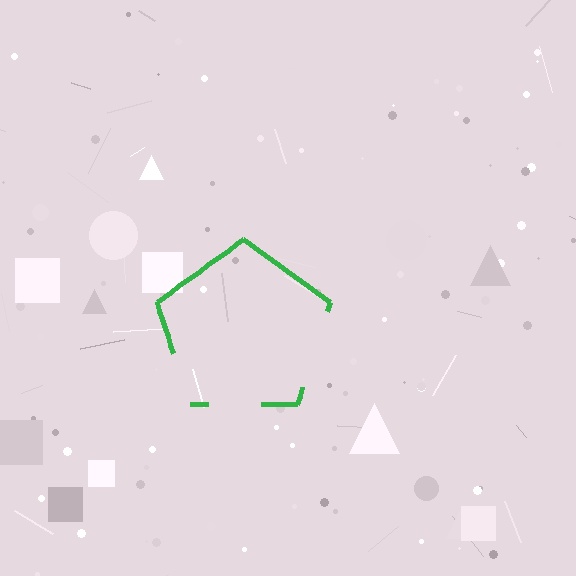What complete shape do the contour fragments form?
The contour fragments form a pentagon.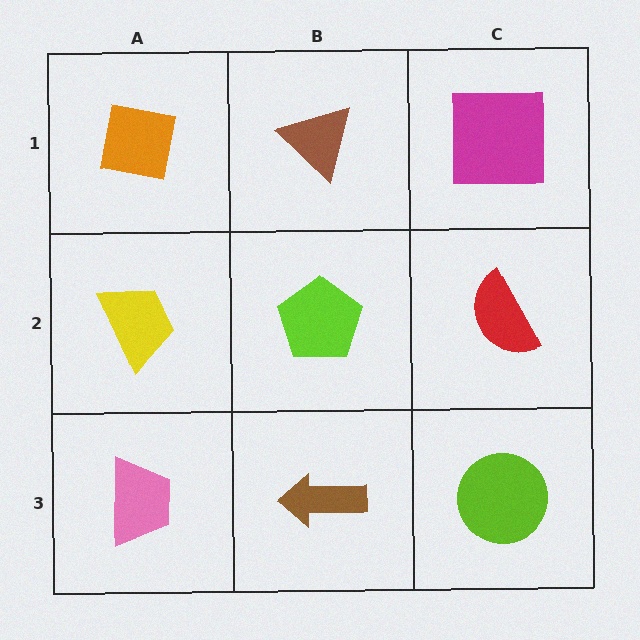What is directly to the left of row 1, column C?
A brown triangle.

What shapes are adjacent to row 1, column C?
A red semicircle (row 2, column C), a brown triangle (row 1, column B).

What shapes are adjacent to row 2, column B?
A brown triangle (row 1, column B), a brown arrow (row 3, column B), a yellow trapezoid (row 2, column A), a red semicircle (row 2, column C).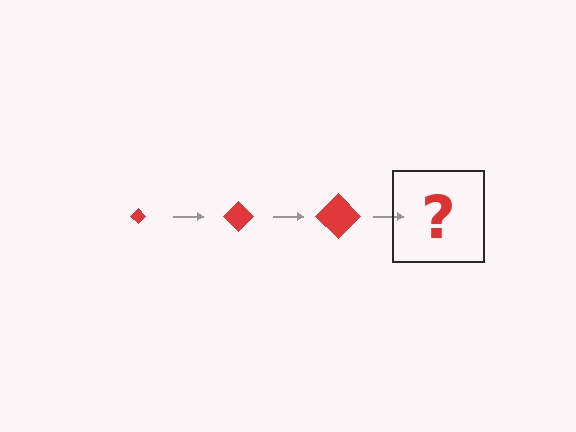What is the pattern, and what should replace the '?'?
The pattern is that the diamond gets progressively larger each step. The '?' should be a red diamond, larger than the previous one.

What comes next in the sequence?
The next element should be a red diamond, larger than the previous one.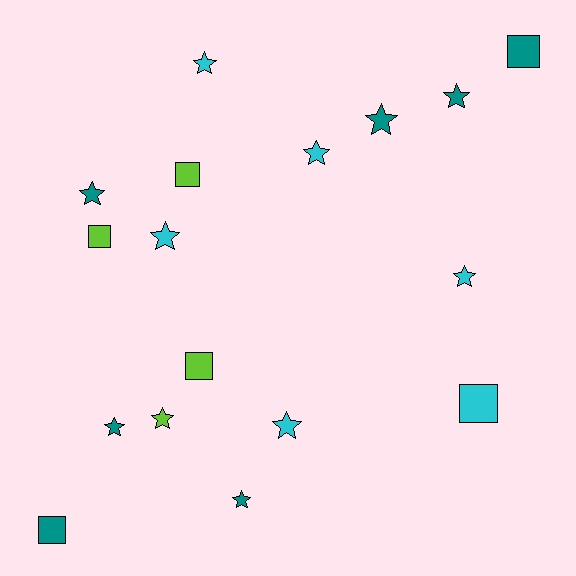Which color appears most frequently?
Teal, with 7 objects.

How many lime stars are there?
There is 1 lime star.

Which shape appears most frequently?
Star, with 11 objects.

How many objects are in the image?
There are 17 objects.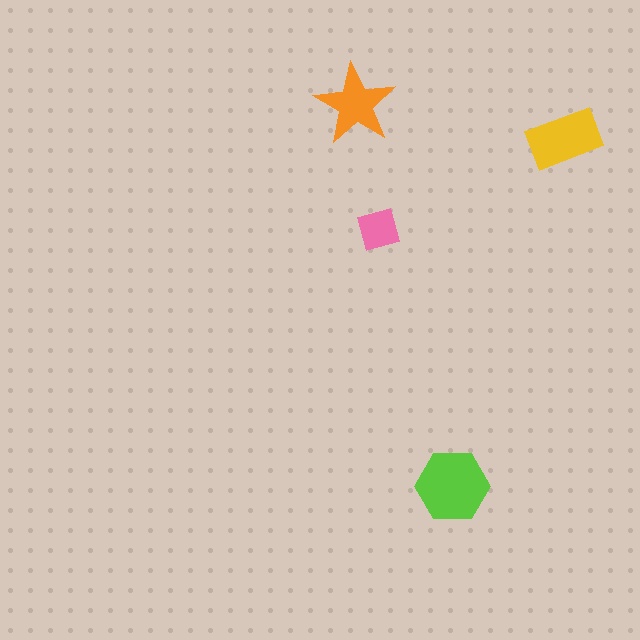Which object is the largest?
The lime hexagon.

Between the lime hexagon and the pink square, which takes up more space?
The lime hexagon.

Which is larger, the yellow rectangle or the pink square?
The yellow rectangle.